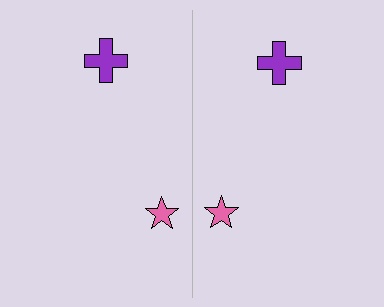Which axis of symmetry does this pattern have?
The pattern has a vertical axis of symmetry running through the center of the image.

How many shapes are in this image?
There are 4 shapes in this image.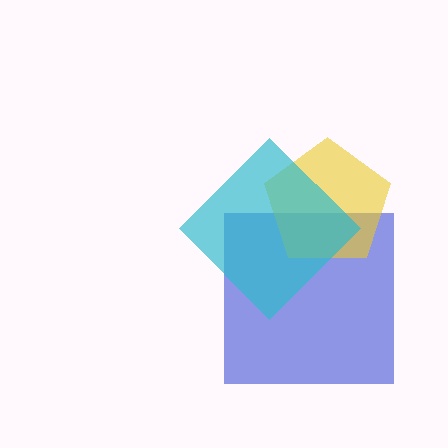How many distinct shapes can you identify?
There are 3 distinct shapes: a blue square, a yellow pentagon, a cyan diamond.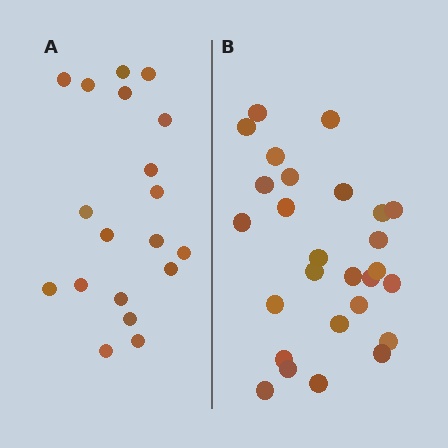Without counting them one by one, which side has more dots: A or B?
Region B (the right region) has more dots.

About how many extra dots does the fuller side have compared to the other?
Region B has roughly 8 or so more dots than region A.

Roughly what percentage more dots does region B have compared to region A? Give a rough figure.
About 40% more.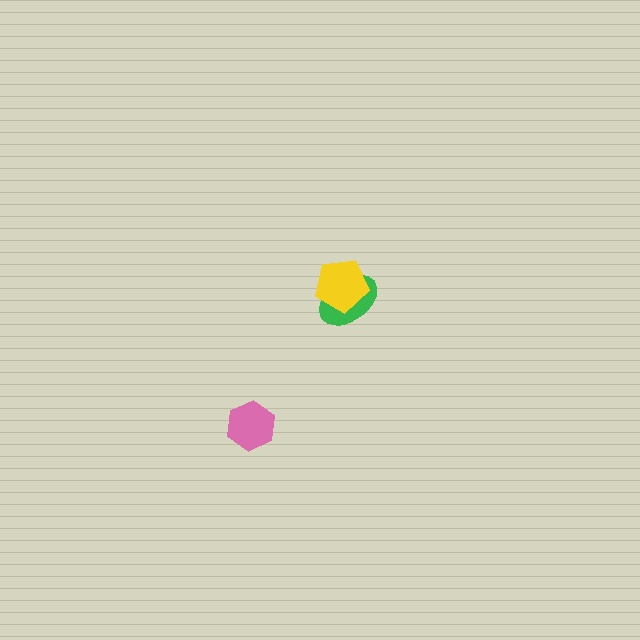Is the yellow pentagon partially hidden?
No, no other shape covers it.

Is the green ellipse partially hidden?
Yes, it is partially covered by another shape.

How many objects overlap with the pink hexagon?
0 objects overlap with the pink hexagon.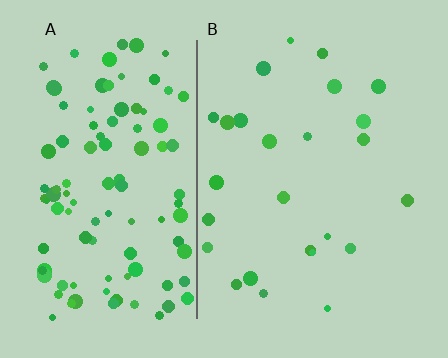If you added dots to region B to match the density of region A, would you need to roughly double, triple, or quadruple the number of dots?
Approximately quadruple.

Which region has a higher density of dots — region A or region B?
A (the left).